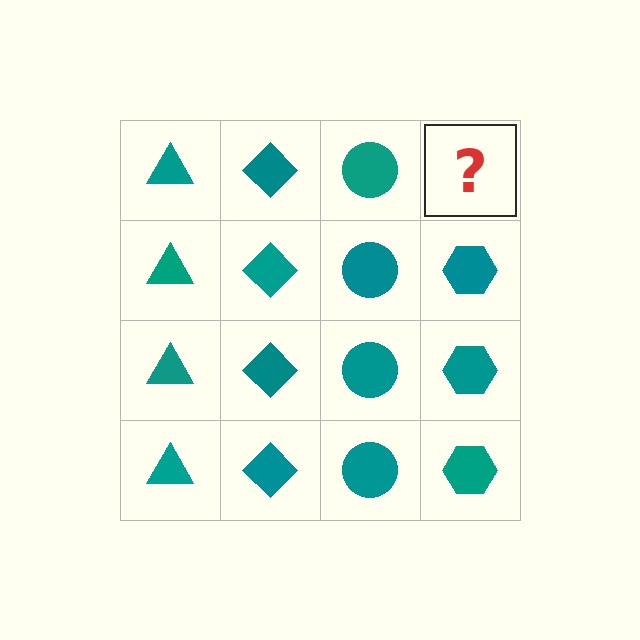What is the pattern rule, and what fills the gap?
The rule is that each column has a consistent shape. The gap should be filled with a teal hexagon.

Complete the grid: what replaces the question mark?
The question mark should be replaced with a teal hexagon.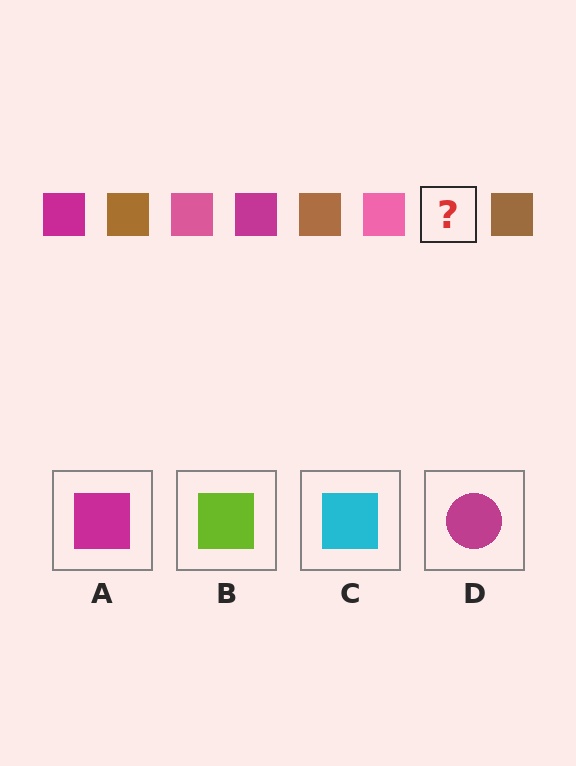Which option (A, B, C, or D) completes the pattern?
A.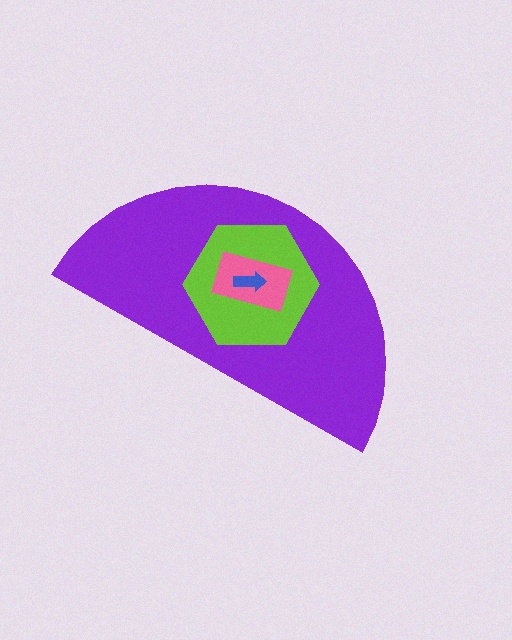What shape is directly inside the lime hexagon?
The pink rectangle.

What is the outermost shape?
The purple semicircle.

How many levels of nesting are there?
4.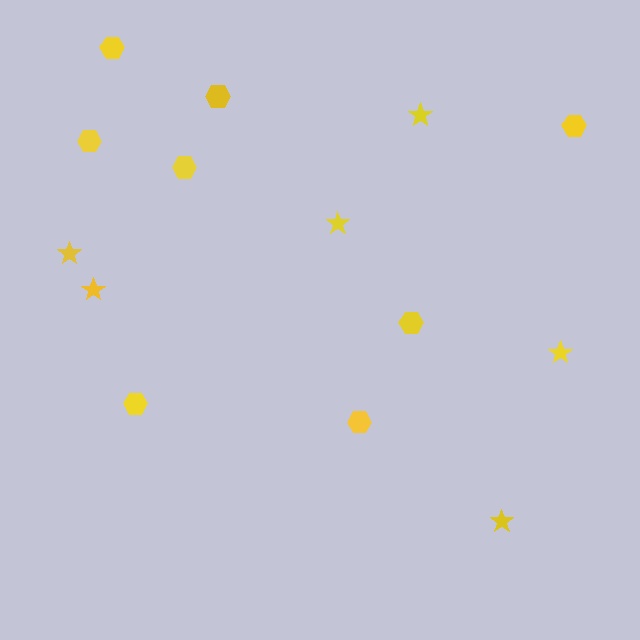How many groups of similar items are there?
There are 2 groups: one group of hexagons (8) and one group of stars (6).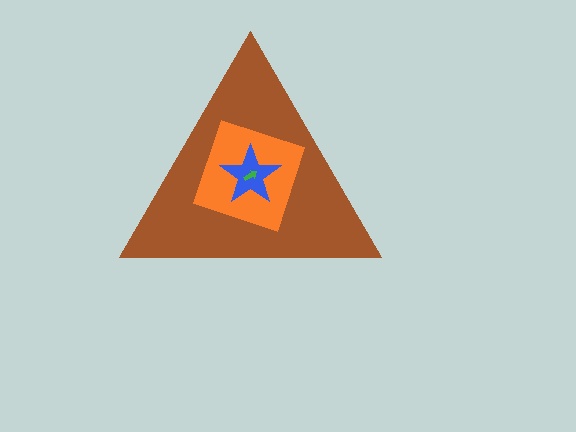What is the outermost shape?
The brown triangle.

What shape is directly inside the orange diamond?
The blue star.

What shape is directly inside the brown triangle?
The orange diamond.